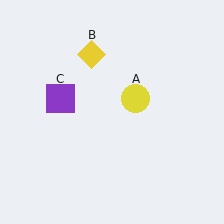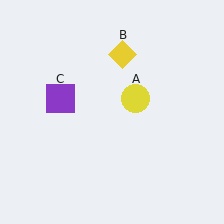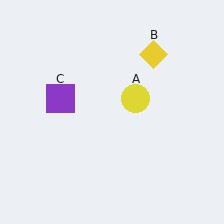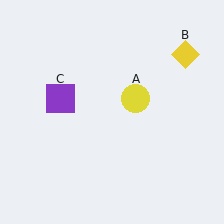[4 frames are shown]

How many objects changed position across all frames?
1 object changed position: yellow diamond (object B).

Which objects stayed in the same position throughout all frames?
Yellow circle (object A) and purple square (object C) remained stationary.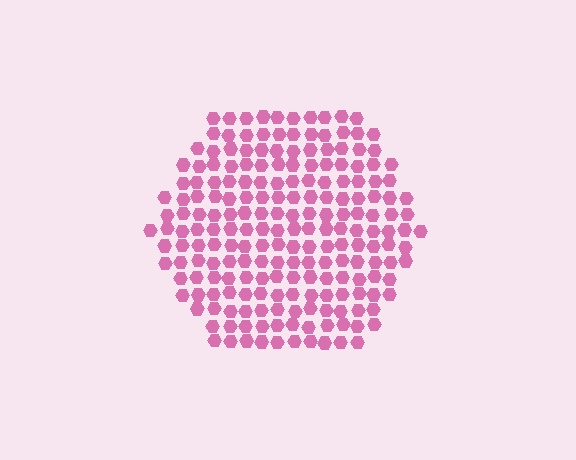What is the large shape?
The large shape is a hexagon.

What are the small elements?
The small elements are hexagons.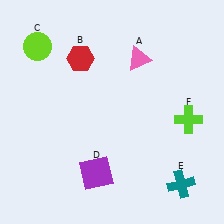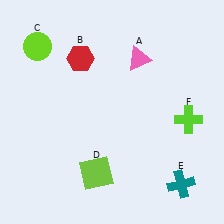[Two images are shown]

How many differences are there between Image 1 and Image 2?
There is 1 difference between the two images.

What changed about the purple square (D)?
In Image 1, D is purple. In Image 2, it changed to lime.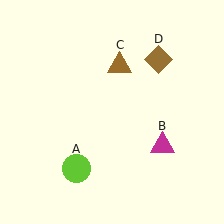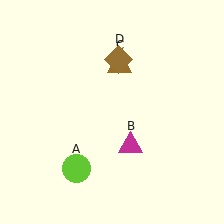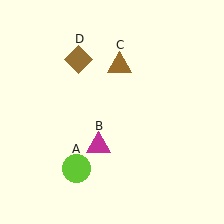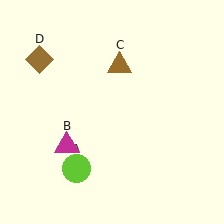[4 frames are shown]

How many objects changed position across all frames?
2 objects changed position: magenta triangle (object B), brown diamond (object D).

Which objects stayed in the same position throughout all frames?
Lime circle (object A) and brown triangle (object C) remained stationary.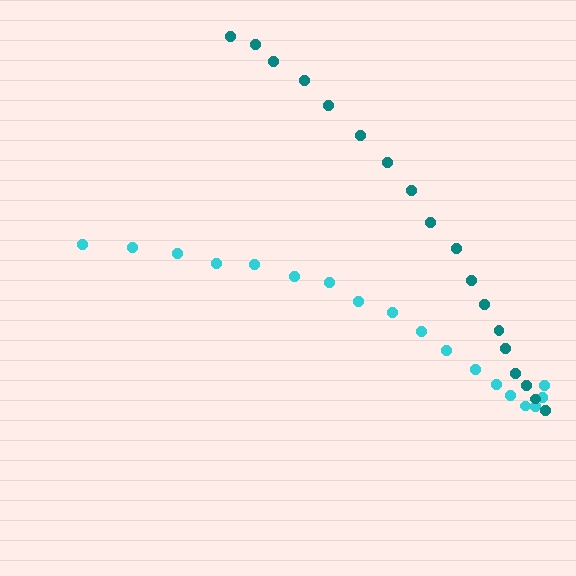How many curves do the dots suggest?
There are 2 distinct paths.